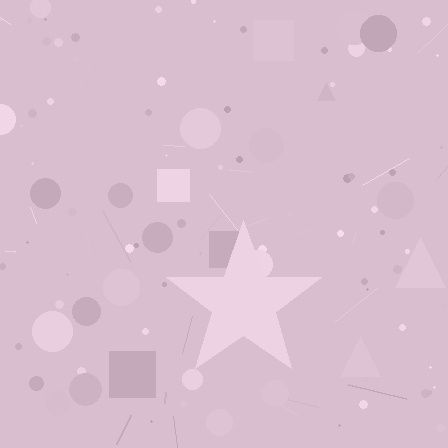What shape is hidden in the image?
A star is hidden in the image.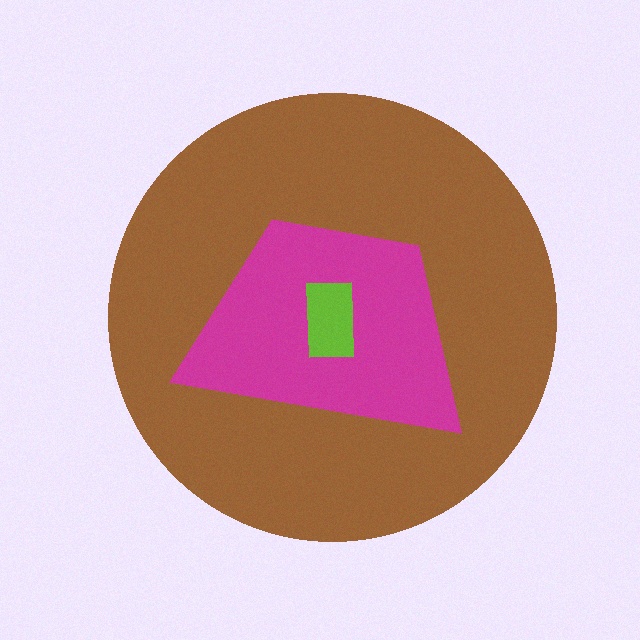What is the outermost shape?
The brown circle.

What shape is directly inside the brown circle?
The magenta trapezoid.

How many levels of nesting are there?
3.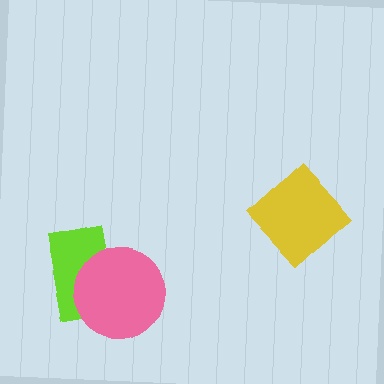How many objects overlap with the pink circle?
1 object overlaps with the pink circle.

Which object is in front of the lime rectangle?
The pink circle is in front of the lime rectangle.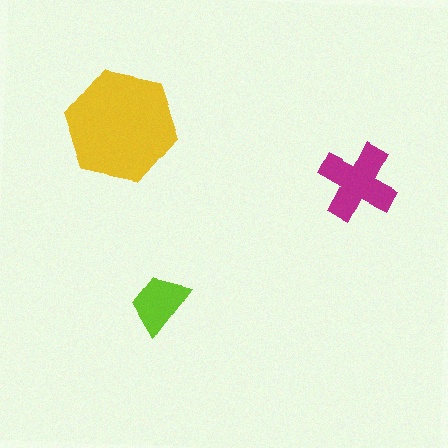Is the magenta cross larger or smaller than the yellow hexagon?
Smaller.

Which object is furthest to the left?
The yellow hexagon is leftmost.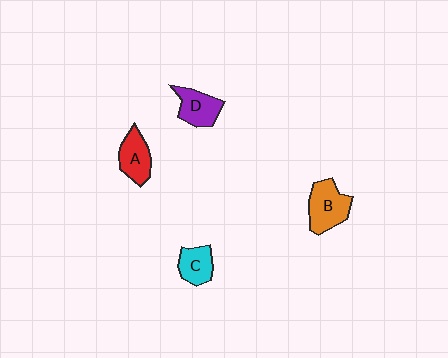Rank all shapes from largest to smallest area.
From largest to smallest: B (orange), D (purple), A (red), C (cyan).